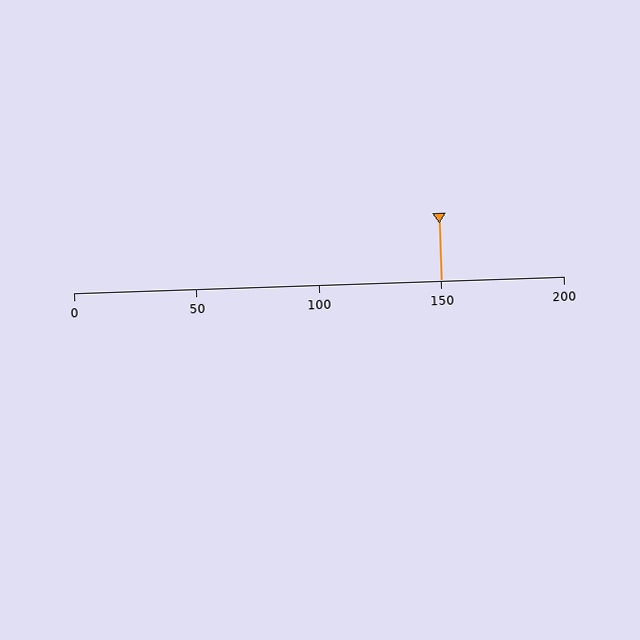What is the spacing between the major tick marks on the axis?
The major ticks are spaced 50 apart.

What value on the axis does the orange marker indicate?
The marker indicates approximately 150.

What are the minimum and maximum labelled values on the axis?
The axis runs from 0 to 200.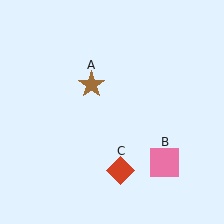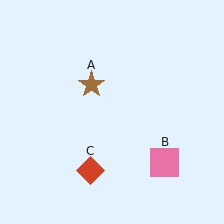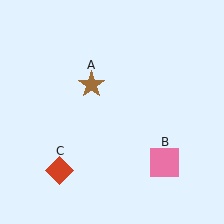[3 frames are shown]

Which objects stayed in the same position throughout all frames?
Brown star (object A) and pink square (object B) remained stationary.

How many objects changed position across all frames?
1 object changed position: red diamond (object C).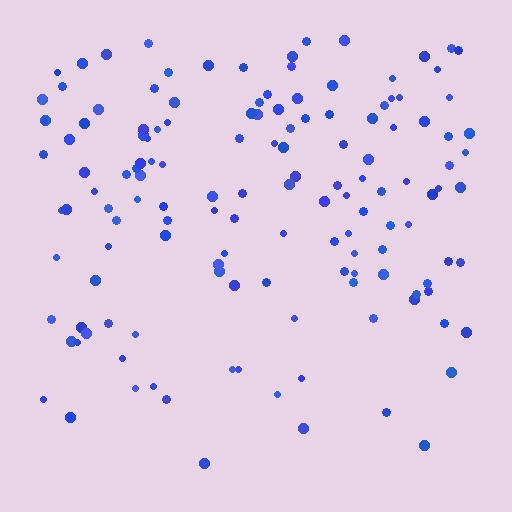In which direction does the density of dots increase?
From bottom to top, with the top side densest.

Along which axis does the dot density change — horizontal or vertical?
Vertical.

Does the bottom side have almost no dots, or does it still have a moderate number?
Still a moderate number, just noticeably fewer than the top.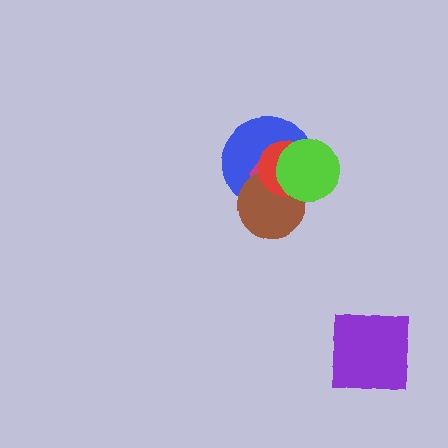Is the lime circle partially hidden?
No, no other shape covers it.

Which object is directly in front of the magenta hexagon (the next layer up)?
The brown circle is directly in front of the magenta hexagon.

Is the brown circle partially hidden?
Yes, it is partially covered by another shape.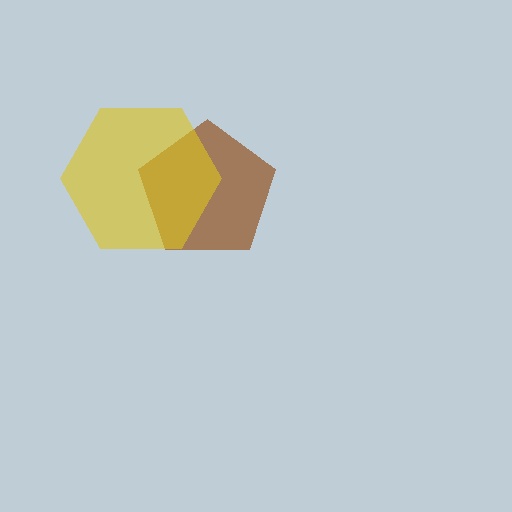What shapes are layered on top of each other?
The layered shapes are: a brown pentagon, a yellow hexagon.